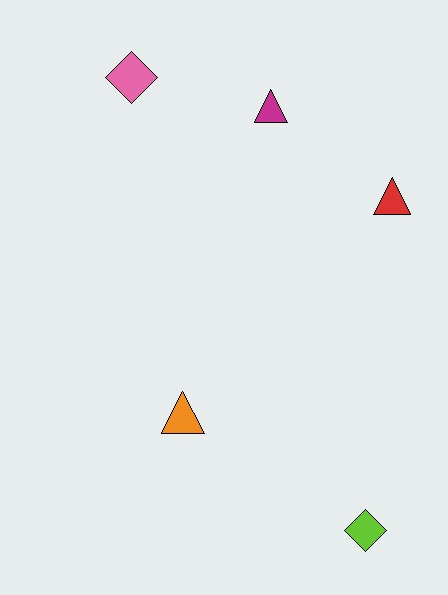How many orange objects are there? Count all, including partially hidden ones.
There is 1 orange object.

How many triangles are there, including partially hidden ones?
There are 3 triangles.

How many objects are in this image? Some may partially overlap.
There are 5 objects.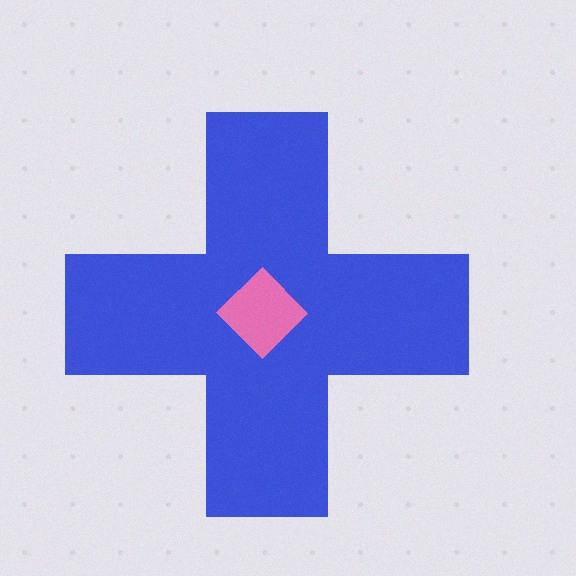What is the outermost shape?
The blue cross.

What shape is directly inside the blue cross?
The pink diamond.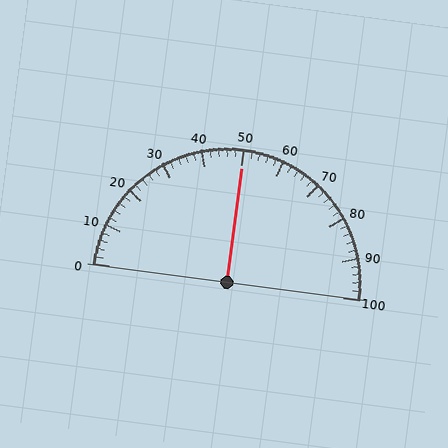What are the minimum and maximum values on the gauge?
The gauge ranges from 0 to 100.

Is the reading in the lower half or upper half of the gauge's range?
The reading is in the upper half of the range (0 to 100).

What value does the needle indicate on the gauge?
The needle indicates approximately 50.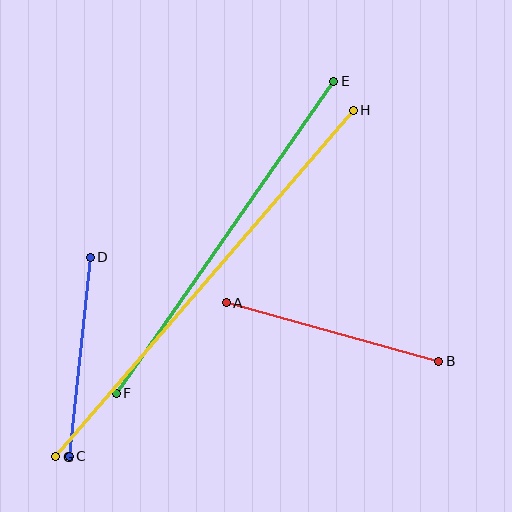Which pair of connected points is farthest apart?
Points G and H are farthest apart.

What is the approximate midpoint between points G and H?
The midpoint is at approximately (204, 283) pixels.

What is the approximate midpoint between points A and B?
The midpoint is at approximately (332, 332) pixels.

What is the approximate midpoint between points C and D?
The midpoint is at approximately (80, 357) pixels.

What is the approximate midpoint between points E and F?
The midpoint is at approximately (225, 237) pixels.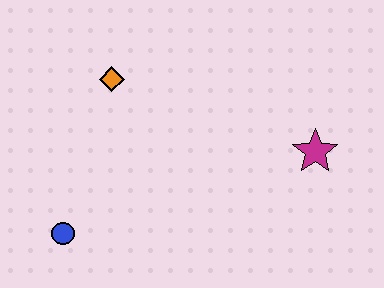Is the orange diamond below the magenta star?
No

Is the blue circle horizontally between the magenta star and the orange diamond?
No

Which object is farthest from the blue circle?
The magenta star is farthest from the blue circle.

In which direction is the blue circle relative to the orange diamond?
The blue circle is below the orange diamond.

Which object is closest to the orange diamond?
The blue circle is closest to the orange diamond.